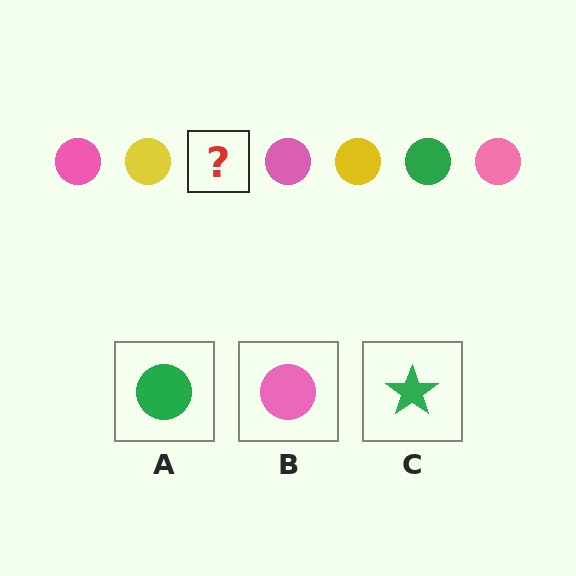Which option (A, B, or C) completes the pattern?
A.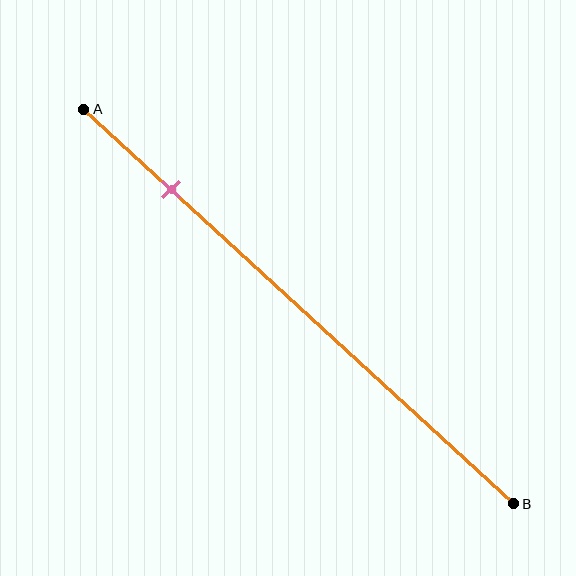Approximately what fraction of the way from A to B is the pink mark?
The pink mark is approximately 20% of the way from A to B.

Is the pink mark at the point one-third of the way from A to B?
No, the mark is at about 20% from A, not at the 33% one-third point.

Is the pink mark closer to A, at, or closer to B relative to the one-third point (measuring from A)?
The pink mark is closer to point A than the one-third point of segment AB.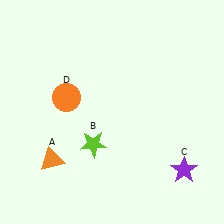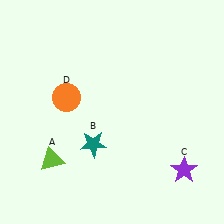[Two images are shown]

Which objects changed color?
A changed from orange to lime. B changed from lime to teal.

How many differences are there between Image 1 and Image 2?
There are 2 differences between the two images.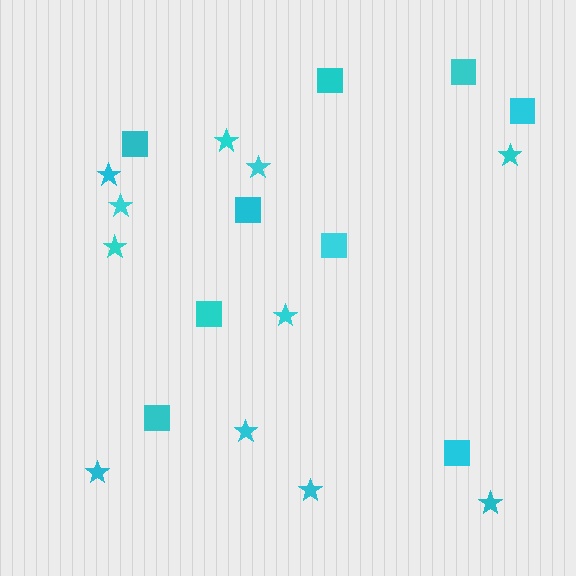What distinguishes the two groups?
There are 2 groups: one group of stars (11) and one group of squares (9).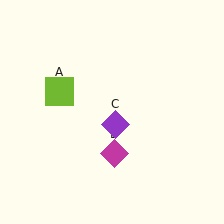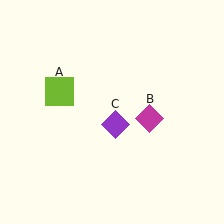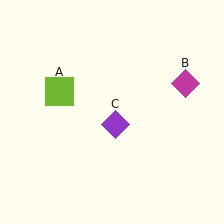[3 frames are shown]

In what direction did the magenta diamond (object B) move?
The magenta diamond (object B) moved up and to the right.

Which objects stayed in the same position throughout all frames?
Lime square (object A) and purple diamond (object C) remained stationary.